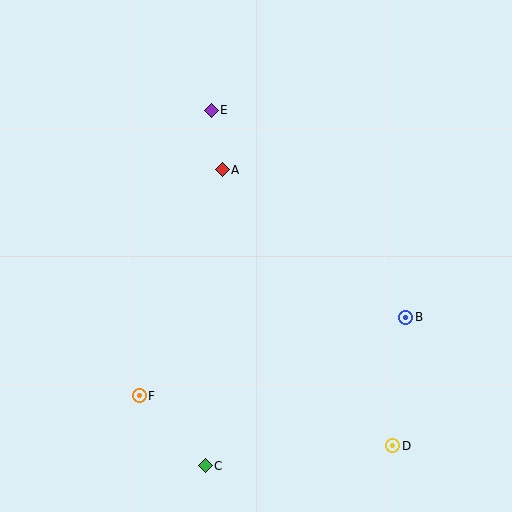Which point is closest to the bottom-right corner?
Point D is closest to the bottom-right corner.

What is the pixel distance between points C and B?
The distance between C and B is 250 pixels.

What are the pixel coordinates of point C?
Point C is at (205, 466).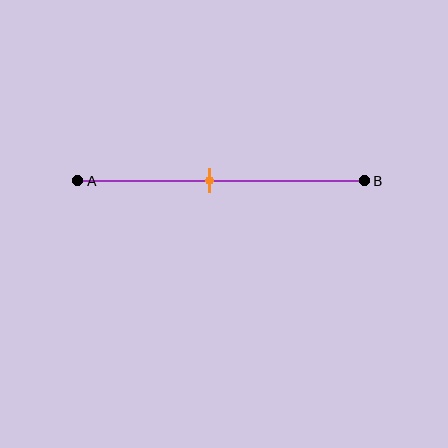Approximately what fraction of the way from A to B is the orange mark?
The orange mark is approximately 45% of the way from A to B.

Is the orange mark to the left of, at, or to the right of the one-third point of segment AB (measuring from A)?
The orange mark is to the right of the one-third point of segment AB.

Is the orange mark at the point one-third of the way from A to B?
No, the mark is at about 45% from A, not at the 33% one-third point.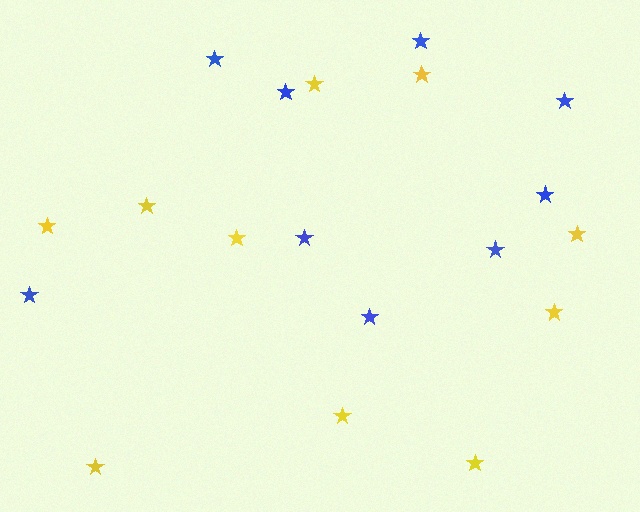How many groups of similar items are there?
There are 2 groups: one group of blue stars (9) and one group of yellow stars (10).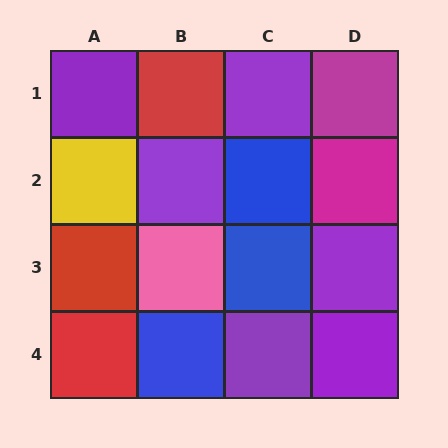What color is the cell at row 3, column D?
Purple.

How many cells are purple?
6 cells are purple.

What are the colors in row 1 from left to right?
Purple, red, purple, magenta.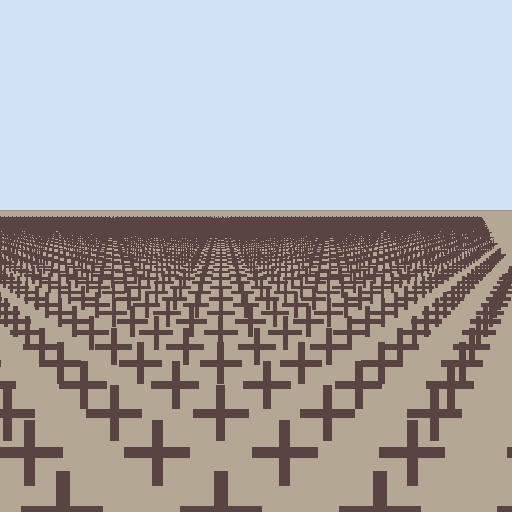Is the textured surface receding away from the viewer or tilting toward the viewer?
The surface is receding away from the viewer. Texture elements get smaller and denser toward the top.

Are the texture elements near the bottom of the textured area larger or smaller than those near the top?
Larger. Near the bottom, elements are closer to the viewer and appear at a bigger on-screen size.